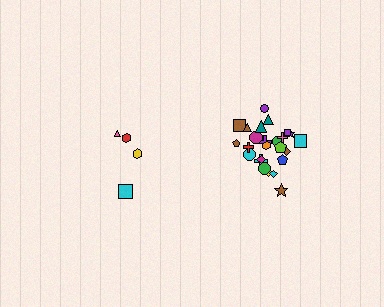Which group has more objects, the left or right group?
The right group.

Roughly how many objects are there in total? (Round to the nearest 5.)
Roughly 30 objects in total.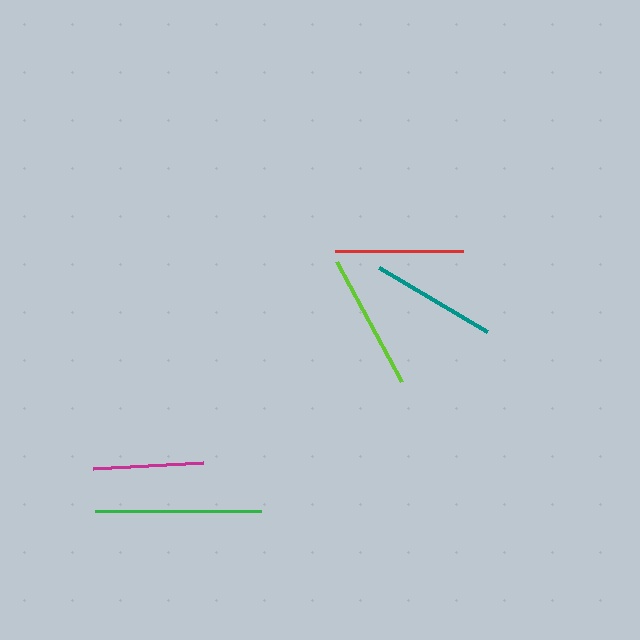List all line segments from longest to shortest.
From longest to shortest: green, lime, red, teal, magenta.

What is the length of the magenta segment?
The magenta segment is approximately 110 pixels long.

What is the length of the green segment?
The green segment is approximately 167 pixels long.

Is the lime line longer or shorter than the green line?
The green line is longer than the lime line.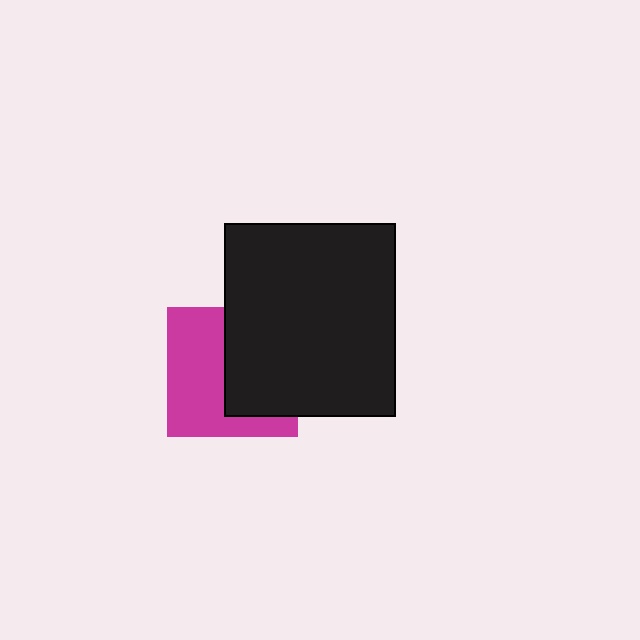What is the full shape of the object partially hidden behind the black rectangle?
The partially hidden object is a magenta square.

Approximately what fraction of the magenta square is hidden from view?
Roughly 48% of the magenta square is hidden behind the black rectangle.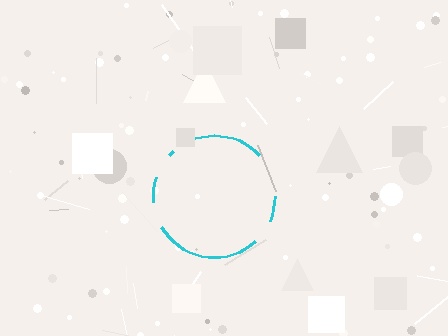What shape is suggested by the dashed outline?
The dashed outline suggests a circle.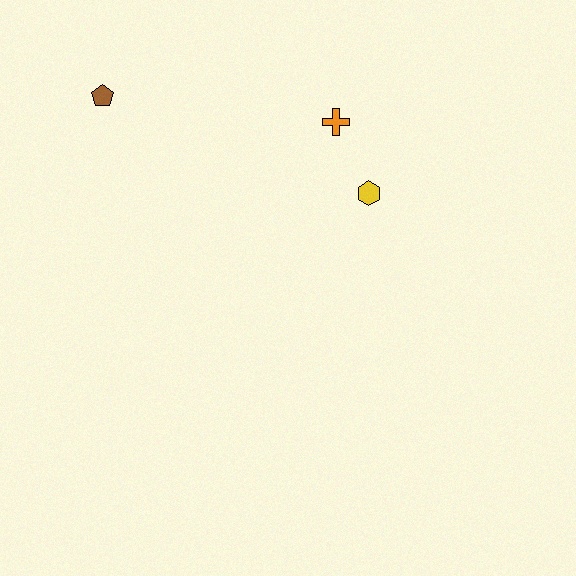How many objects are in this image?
There are 3 objects.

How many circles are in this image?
There are no circles.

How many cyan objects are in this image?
There are no cyan objects.